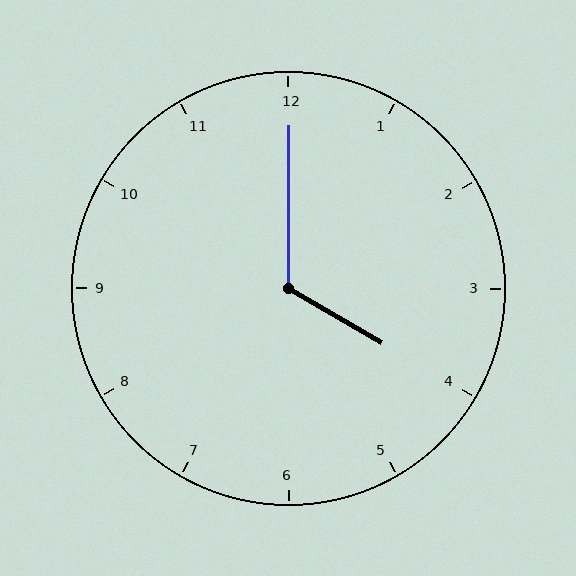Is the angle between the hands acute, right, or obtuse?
It is obtuse.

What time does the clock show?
4:00.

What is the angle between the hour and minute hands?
Approximately 120 degrees.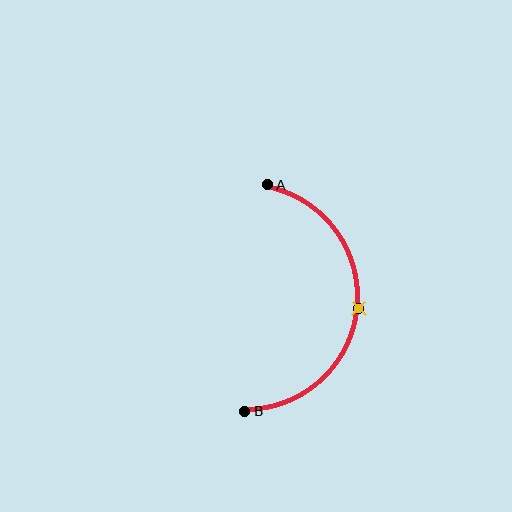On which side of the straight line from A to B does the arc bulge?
The arc bulges to the right of the straight line connecting A and B.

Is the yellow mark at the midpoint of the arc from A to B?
Yes. The yellow mark lies on the arc at equal arc-length from both A and B — it is the arc midpoint.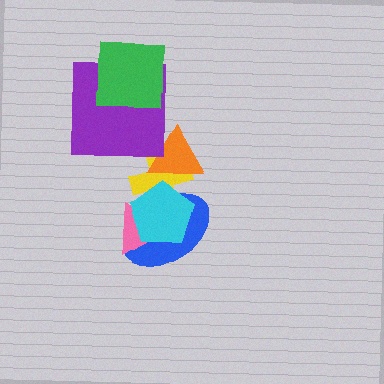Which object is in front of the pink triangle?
The cyan pentagon is in front of the pink triangle.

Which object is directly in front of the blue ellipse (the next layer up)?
The pink triangle is directly in front of the blue ellipse.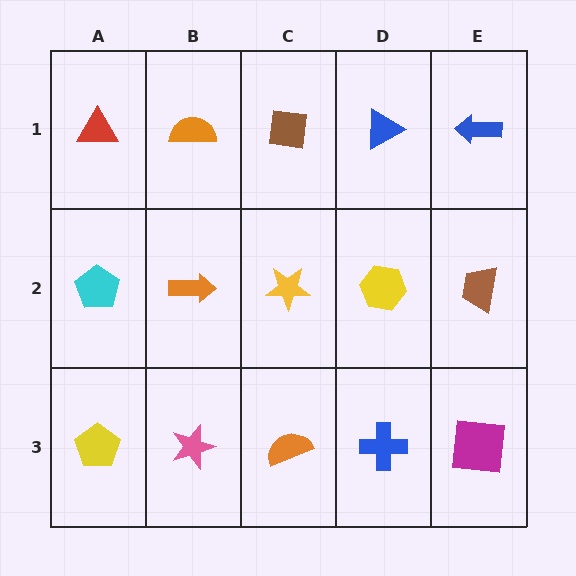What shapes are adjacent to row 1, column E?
A brown trapezoid (row 2, column E), a blue triangle (row 1, column D).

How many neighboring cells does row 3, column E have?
2.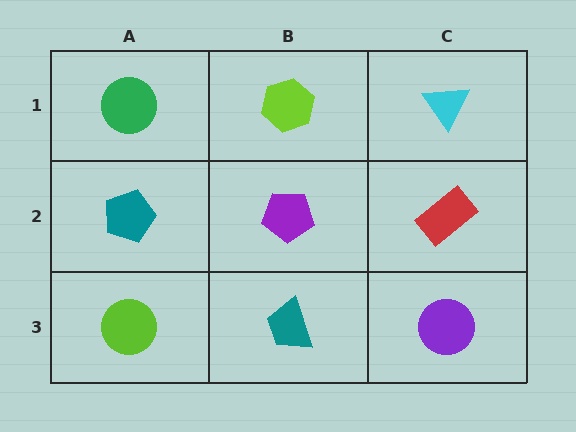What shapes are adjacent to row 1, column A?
A teal pentagon (row 2, column A), a lime hexagon (row 1, column B).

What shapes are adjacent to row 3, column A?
A teal pentagon (row 2, column A), a teal trapezoid (row 3, column B).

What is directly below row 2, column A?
A lime circle.